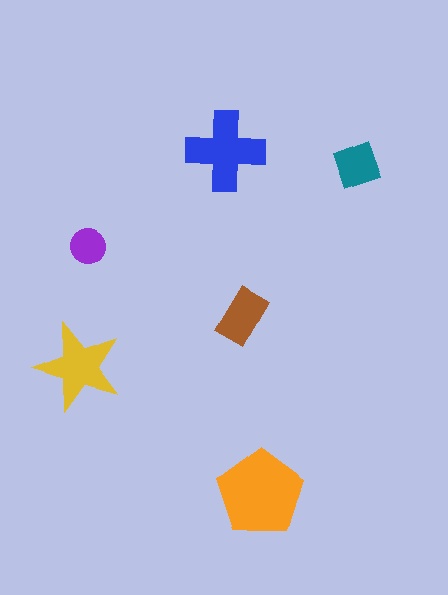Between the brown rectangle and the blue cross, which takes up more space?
The blue cross.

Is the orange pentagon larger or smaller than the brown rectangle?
Larger.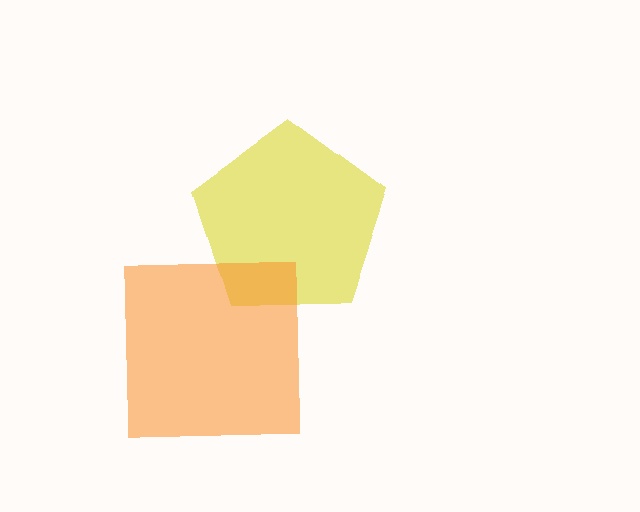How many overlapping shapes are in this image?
There are 2 overlapping shapes in the image.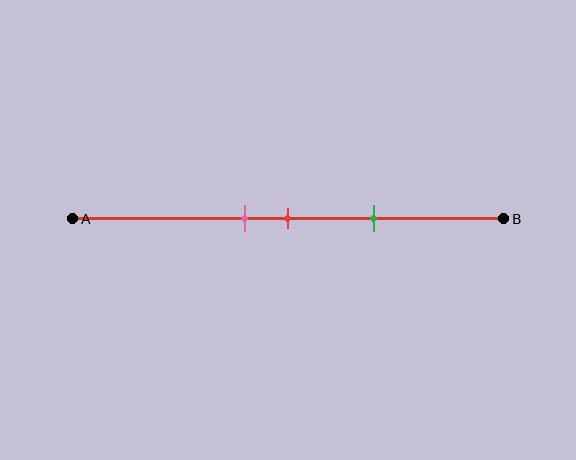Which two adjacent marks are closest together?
The pink and red marks are the closest adjacent pair.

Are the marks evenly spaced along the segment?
Yes, the marks are approximately evenly spaced.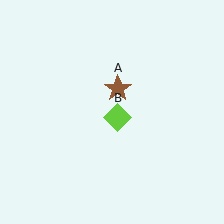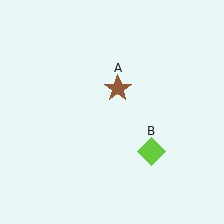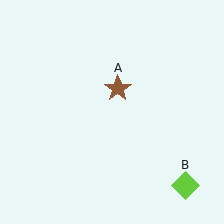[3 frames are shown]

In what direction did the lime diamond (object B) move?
The lime diamond (object B) moved down and to the right.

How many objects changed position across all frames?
1 object changed position: lime diamond (object B).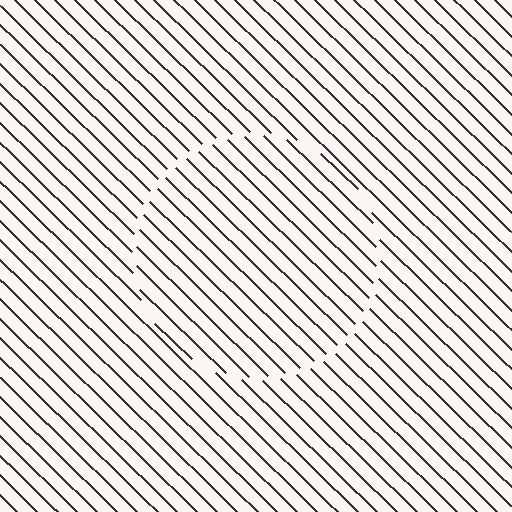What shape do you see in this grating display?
An illusory circle. The interior of the shape contains the same grating, shifted by half a period — the contour is defined by the phase discontinuity where line-ends from the inner and outer gratings abut.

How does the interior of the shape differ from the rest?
The interior of the shape contains the same grating, shifted by half a period — the contour is defined by the phase discontinuity where line-ends from the inner and outer gratings abut.